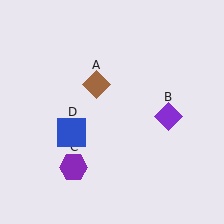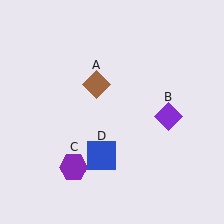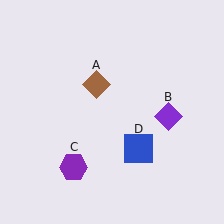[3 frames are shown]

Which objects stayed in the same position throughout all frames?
Brown diamond (object A) and purple diamond (object B) and purple hexagon (object C) remained stationary.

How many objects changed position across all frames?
1 object changed position: blue square (object D).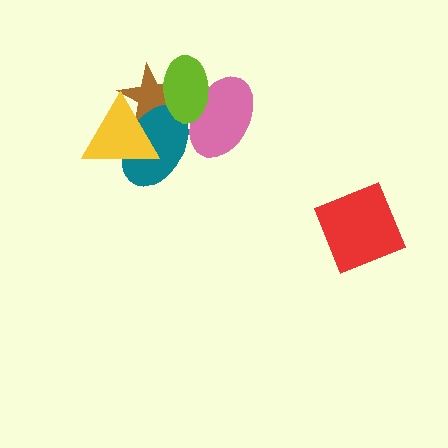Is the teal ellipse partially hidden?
Yes, it is partially covered by another shape.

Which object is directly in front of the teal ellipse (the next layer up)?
The pink ellipse is directly in front of the teal ellipse.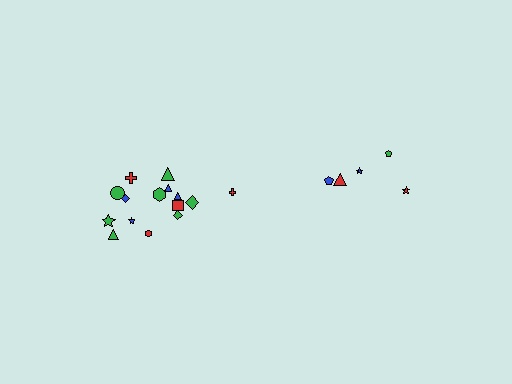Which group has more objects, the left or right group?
The left group.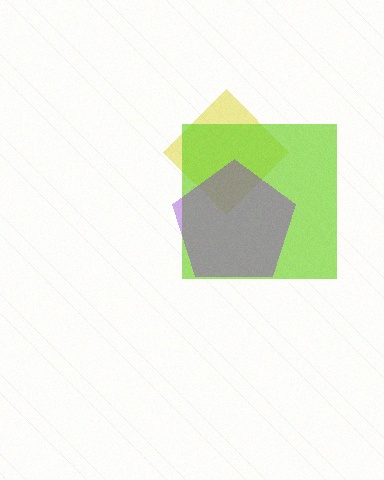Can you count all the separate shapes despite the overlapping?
Yes, there are 3 separate shapes.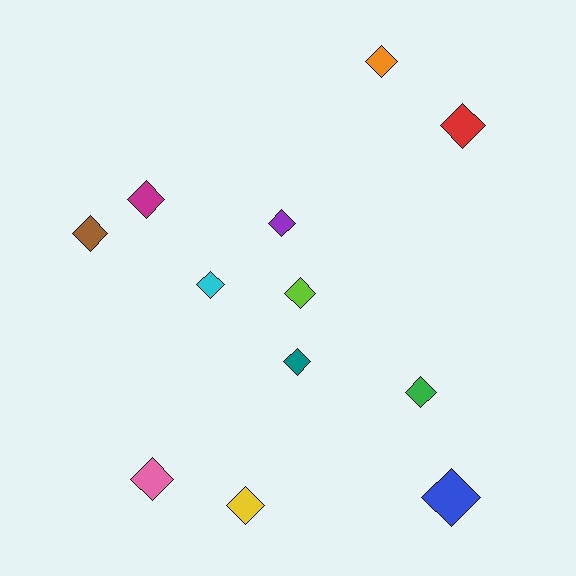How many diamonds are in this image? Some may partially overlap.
There are 12 diamonds.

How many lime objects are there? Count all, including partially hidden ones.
There is 1 lime object.